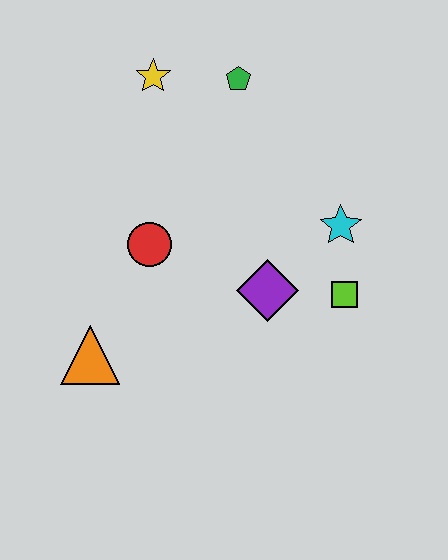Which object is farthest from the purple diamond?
The yellow star is farthest from the purple diamond.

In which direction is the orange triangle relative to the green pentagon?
The orange triangle is below the green pentagon.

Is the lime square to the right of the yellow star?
Yes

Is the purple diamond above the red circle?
No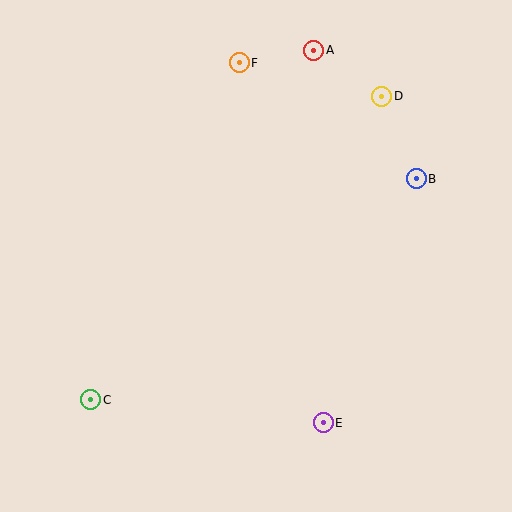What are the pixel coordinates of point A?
Point A is at (314, 50).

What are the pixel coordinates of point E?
Point E is at (323, 423).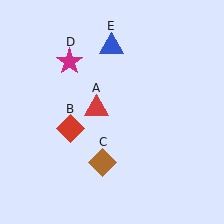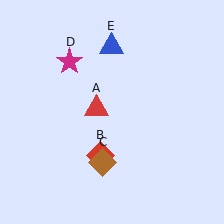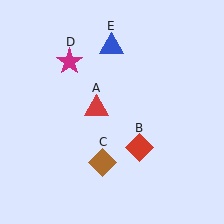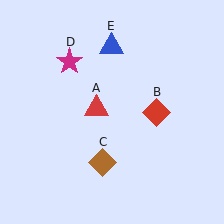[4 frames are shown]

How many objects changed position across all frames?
1 object changed position: red diamond (object B).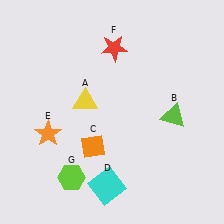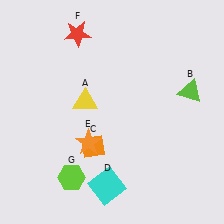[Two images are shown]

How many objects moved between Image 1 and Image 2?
3 objects moved between the two images.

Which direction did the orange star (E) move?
The orange star (E) moved right.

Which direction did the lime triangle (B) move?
The lime triangle (B) moved up.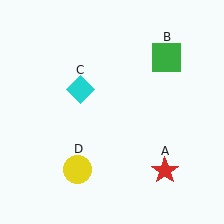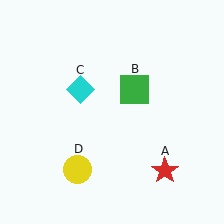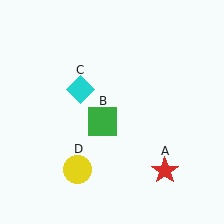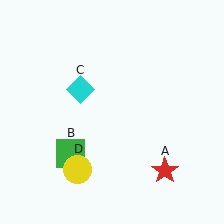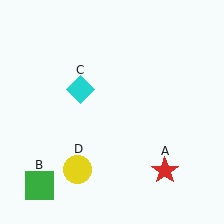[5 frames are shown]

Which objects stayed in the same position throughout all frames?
Red star (object A) and cyan diamond (object C) and yellow circle (object D) remained stationary.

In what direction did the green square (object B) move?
The green square (object B) moved down and to the left.